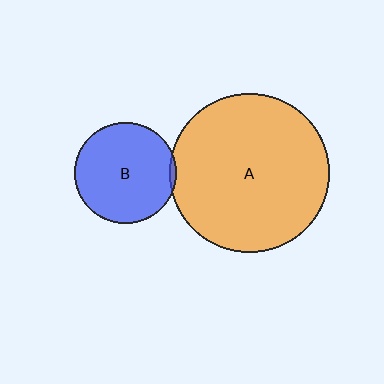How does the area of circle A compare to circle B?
Approximately 2.5 times.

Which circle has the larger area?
Circle A (orange).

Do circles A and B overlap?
Yes.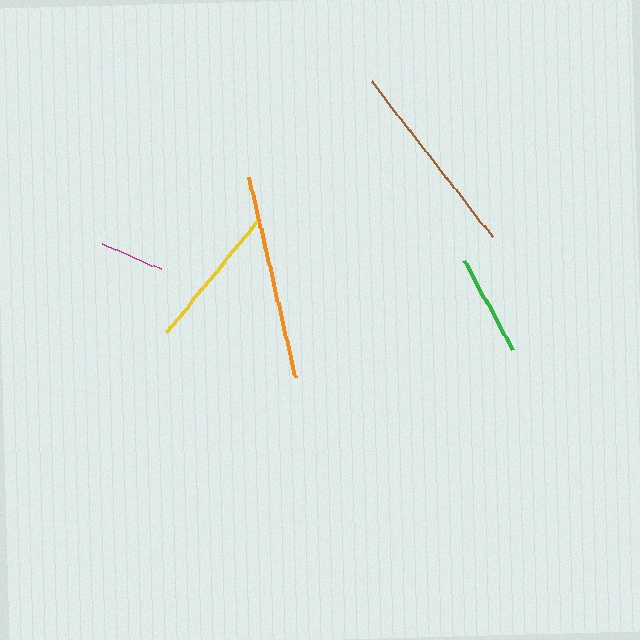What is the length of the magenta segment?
The magenta segment is approximately 63 pixels long.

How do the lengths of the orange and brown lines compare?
The orange and brown lines are approximately the same length.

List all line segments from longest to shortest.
From longest to shortest: orange, brown, yellow, green, magenta.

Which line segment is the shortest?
The magenta line is the shortest at approximately 63 pixels.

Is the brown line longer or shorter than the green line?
The brown line is longer than the green line.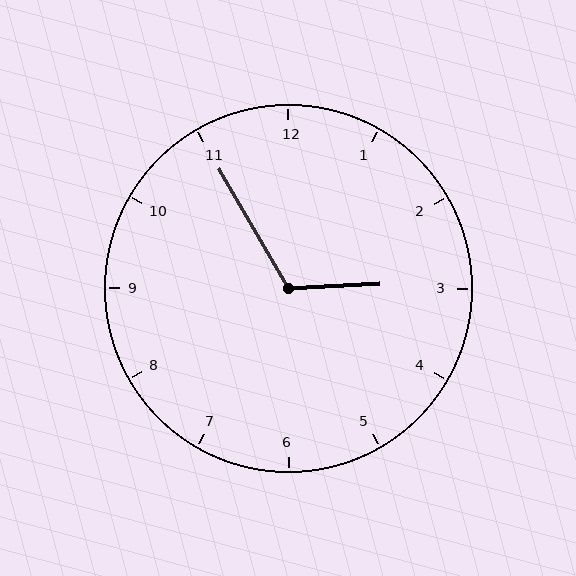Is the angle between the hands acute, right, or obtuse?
It is obtuse.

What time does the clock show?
2:55.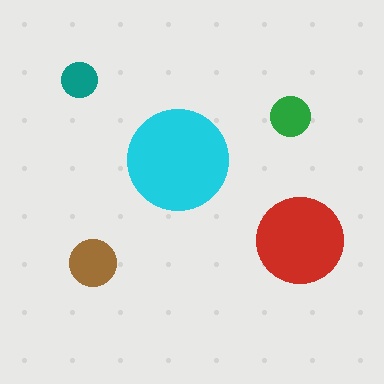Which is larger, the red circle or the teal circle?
The red one.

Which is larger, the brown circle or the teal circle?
The brown one.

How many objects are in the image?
There are 5 objects in the image.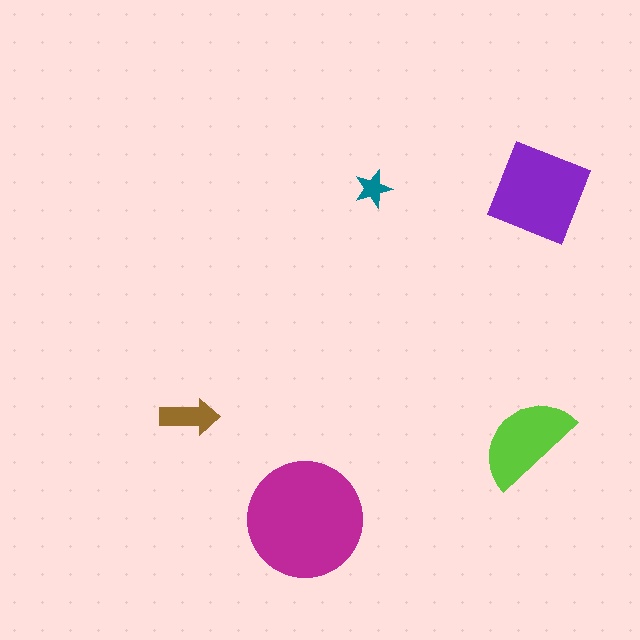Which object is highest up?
The teal star is topmost.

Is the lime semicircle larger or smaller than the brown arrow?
Larger.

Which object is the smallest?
The teal star.